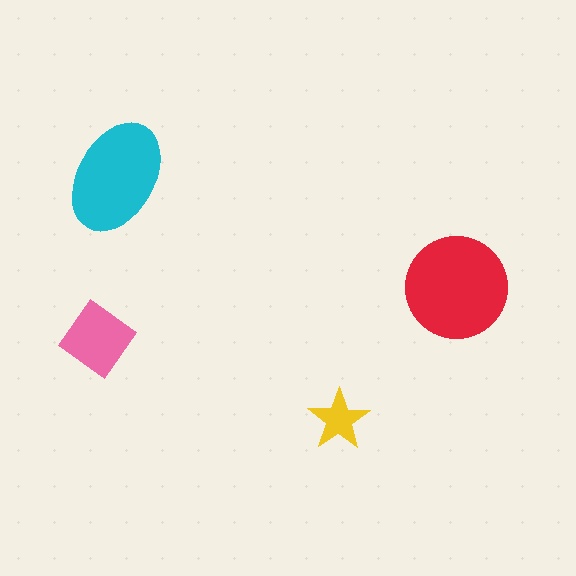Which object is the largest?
The red circle.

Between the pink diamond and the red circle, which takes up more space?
The red circle.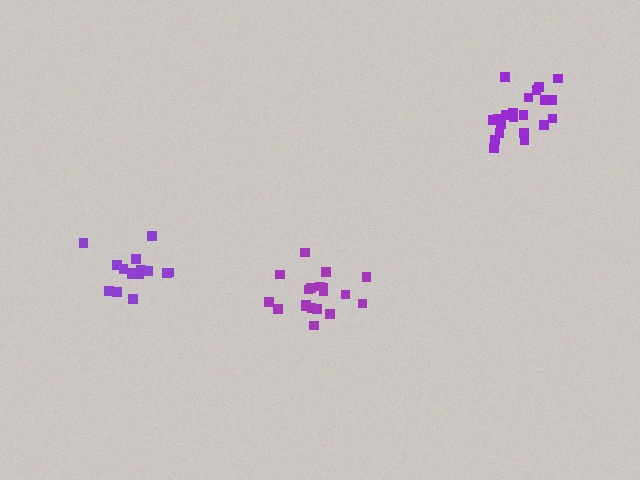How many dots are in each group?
Group 1: 19 dots, Group 2: 21 dots, Group 3: 15 dots (55 total).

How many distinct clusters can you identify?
There are 3 distinct clusters.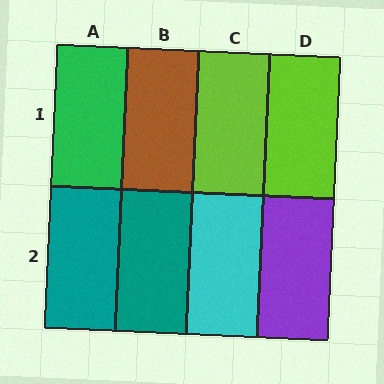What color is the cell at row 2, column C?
Cyan.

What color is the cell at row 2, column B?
Teal.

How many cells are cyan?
1 cell is cyan.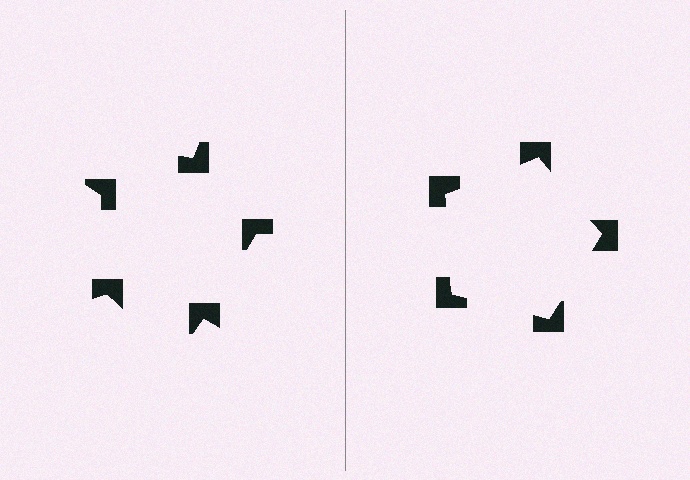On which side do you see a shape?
An illusory pentagon appears on the right side. On the left side the wedge cuts are rotated, so no coherent shape forms.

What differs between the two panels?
The notched squares are positioned identically on both sides; only the wedge orientations differ. On the right they align to a pentagon; on the left they are misaligned.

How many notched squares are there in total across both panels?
10 — 5 on each side.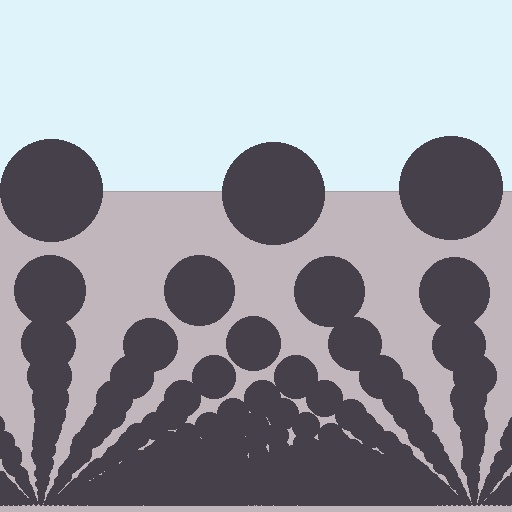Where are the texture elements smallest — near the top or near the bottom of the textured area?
Near the bottom.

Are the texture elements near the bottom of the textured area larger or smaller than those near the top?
Smaller. The gradient is inverted — elements near the bottom are smaller and denser.